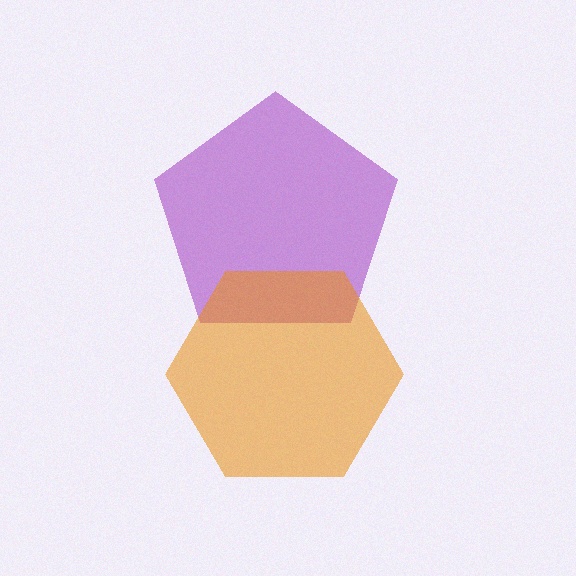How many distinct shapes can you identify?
There are 2 distinct shapes: a purple pentagon, an orange hexagon.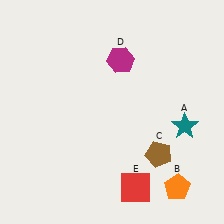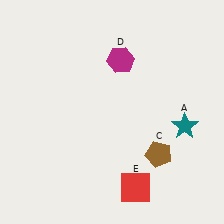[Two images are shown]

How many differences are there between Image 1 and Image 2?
There is 1 difference between the two images.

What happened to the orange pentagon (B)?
The orange pentagon (B) was removed in Image 2. It was in the bottom-right area of Image 1.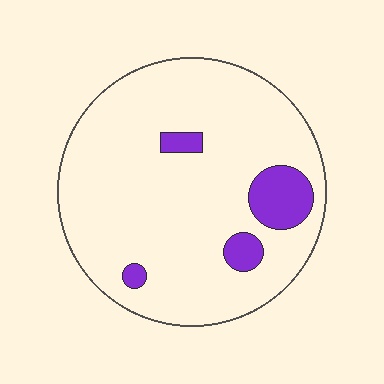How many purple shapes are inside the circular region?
4.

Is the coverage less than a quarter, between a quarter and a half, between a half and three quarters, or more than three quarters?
Less than a quarter.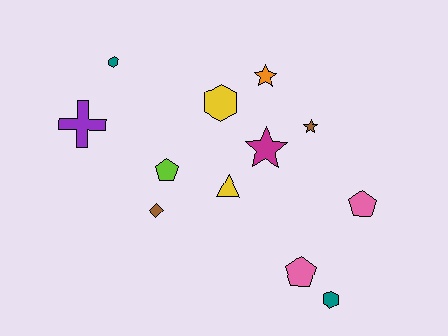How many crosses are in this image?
There is 1 cross.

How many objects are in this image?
There are 12 objects.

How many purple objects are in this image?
There is 1 purple object.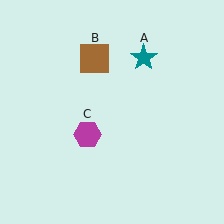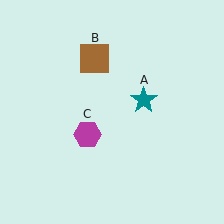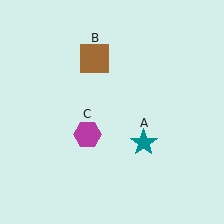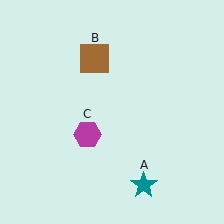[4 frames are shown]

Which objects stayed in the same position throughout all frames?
Brown square (object B) and magenta hexagon (object C) remained stationary.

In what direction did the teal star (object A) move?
The teal star (object A) moved down.